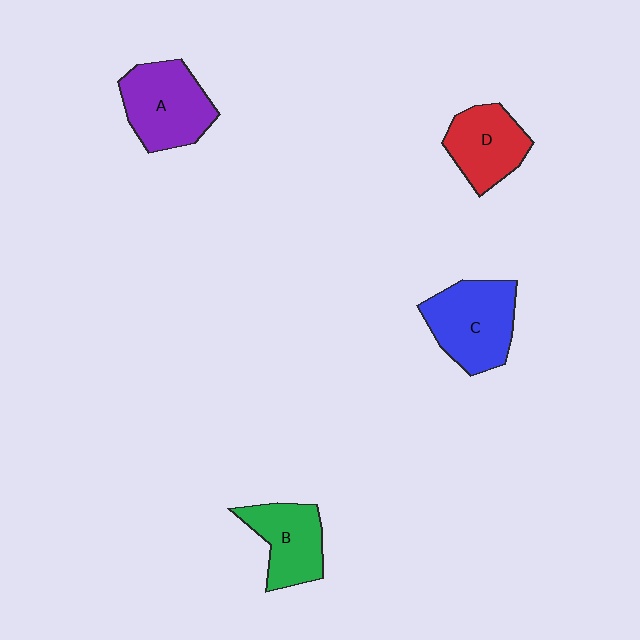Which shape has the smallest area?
Shape B (green).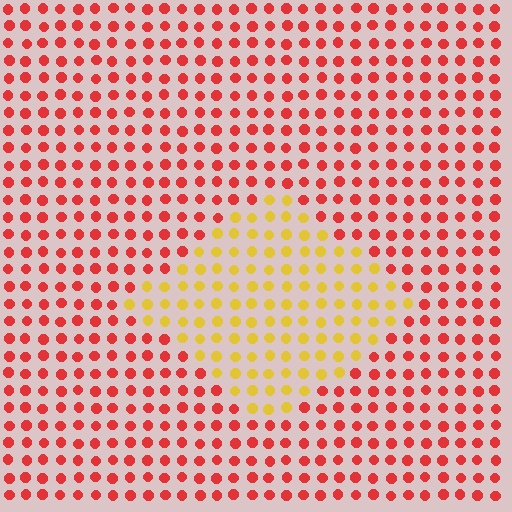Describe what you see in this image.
The image is filled with small red elements in a uniform arrangement. A diamond-shaped region is visible where the elements are tinted to a slightly different hue, forming a subtle color boundary.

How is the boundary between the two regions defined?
The boundary is defined purely by a slight shift in hue (about 52 degrees). Spacing, size, and orientation are identical on both sides.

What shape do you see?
I see a diamond.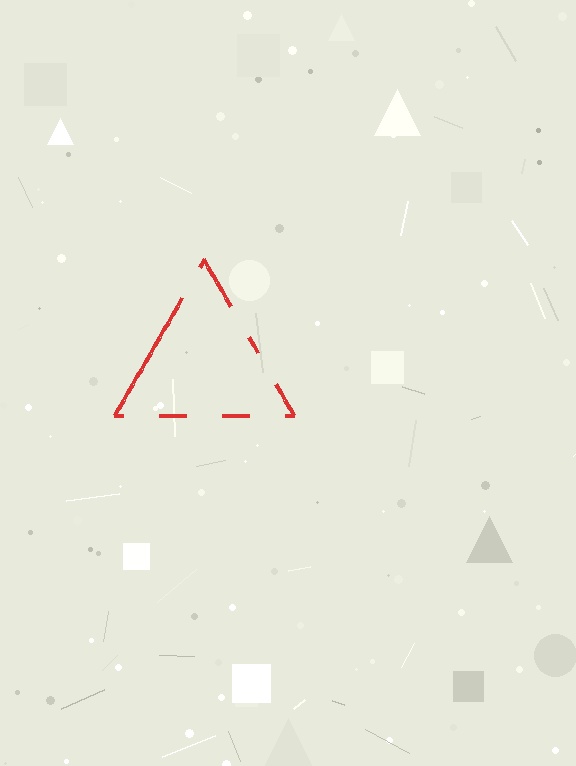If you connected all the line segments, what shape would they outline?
They would outline a triangle.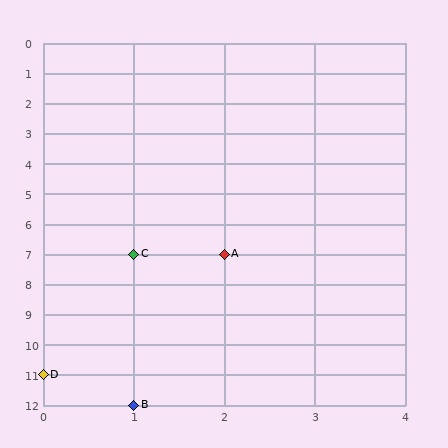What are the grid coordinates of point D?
Point D is at grid coordinates (0, 11).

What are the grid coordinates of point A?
Point A is at grid coordinates (2, 7).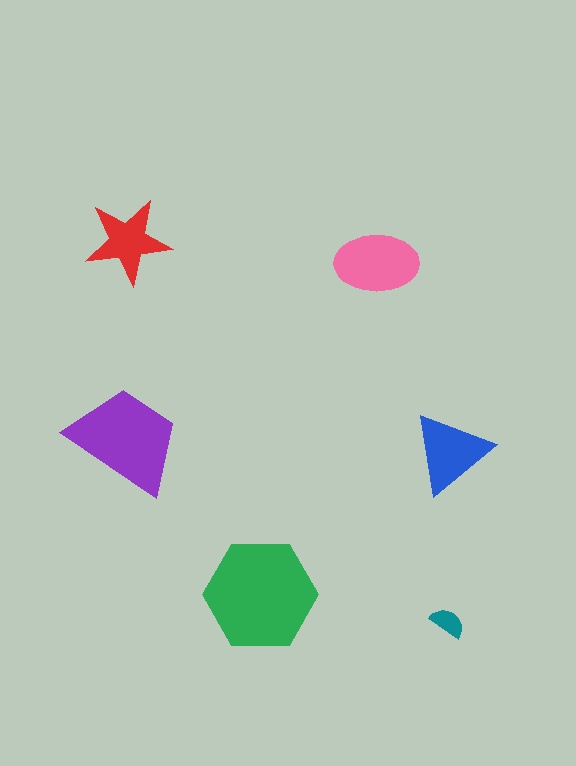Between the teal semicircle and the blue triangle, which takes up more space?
The blue triangle.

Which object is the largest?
The green hexagon.